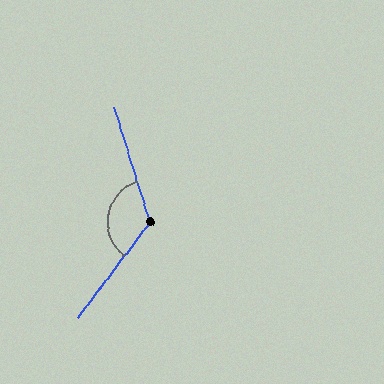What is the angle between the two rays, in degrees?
Approximately 125 degrees.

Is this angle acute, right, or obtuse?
It is obtuse.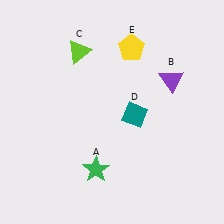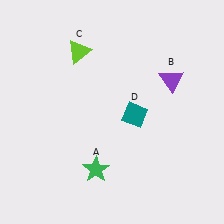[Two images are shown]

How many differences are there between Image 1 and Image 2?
There is 1 difference between the two images.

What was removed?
The yellow pentagon (E) was removed in Image 2.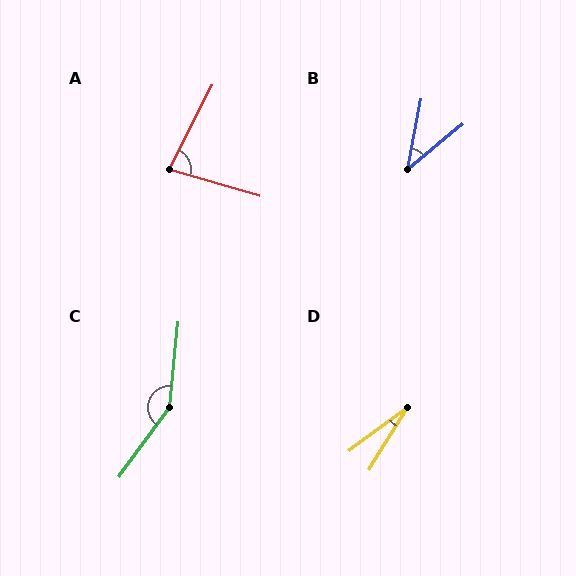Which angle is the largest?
C, at approximately 150 degrees.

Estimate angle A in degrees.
Approximately 80 degrees.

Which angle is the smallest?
D, at approximately 21 degrees.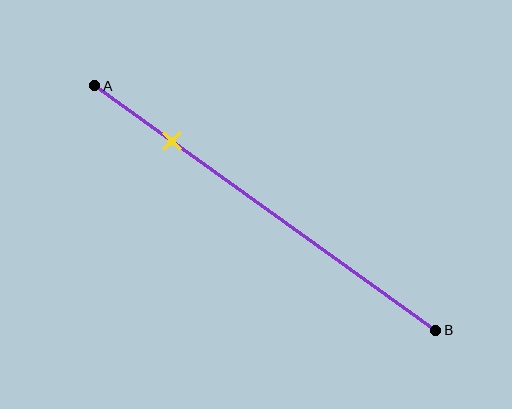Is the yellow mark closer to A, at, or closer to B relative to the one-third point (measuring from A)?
The yellow mark is closer to point A than the one-third point of segment AB.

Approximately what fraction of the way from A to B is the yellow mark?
The yellow mark is approximately 25% of the way from A to B.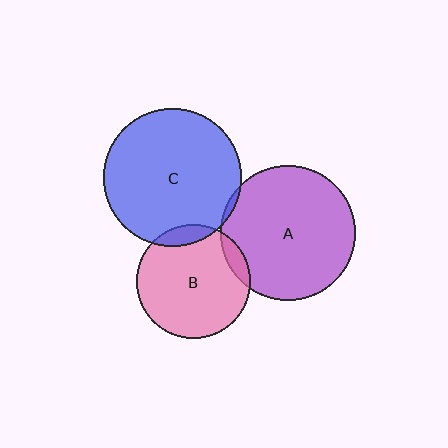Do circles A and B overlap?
Yes.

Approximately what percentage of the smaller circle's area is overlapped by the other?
Approximately 5%.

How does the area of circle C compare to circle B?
Approximately 1.5 times.